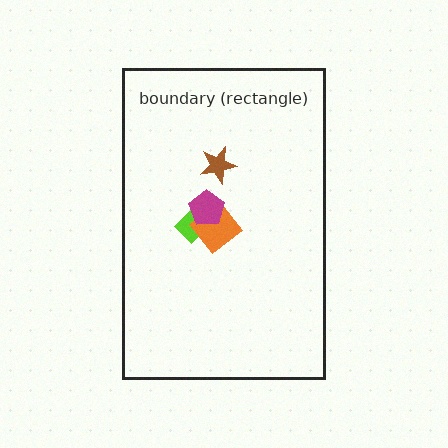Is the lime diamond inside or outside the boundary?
Inside.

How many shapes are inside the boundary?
4 inside, 0 outside.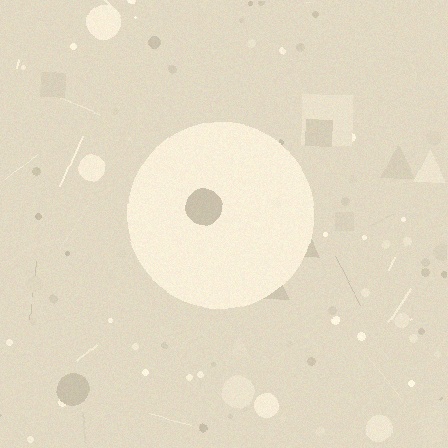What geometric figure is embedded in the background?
A circle is embedded in the background.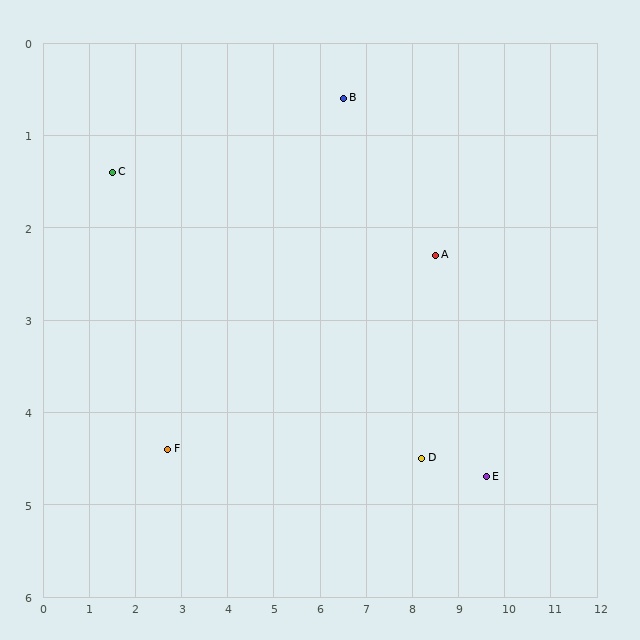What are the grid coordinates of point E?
Point E is at approximately (9.6, 4.7).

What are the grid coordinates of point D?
Point D is at approximately (8.2, 4.5).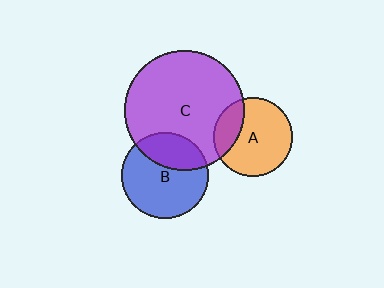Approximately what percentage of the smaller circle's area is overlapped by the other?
Approximately 30%.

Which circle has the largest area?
Circle C (purple).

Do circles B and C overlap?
Yes.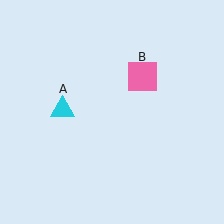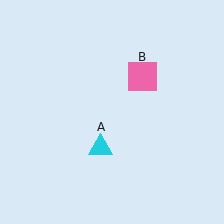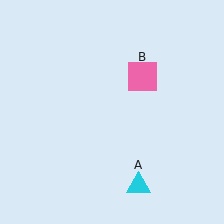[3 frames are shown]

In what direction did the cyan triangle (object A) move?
The cyan triangle (object A) moved down and to the right.